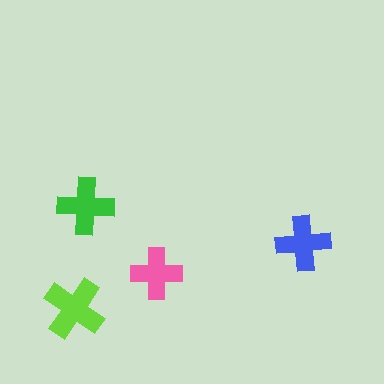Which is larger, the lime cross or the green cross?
The lime one.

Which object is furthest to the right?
The blue cross is rightmost.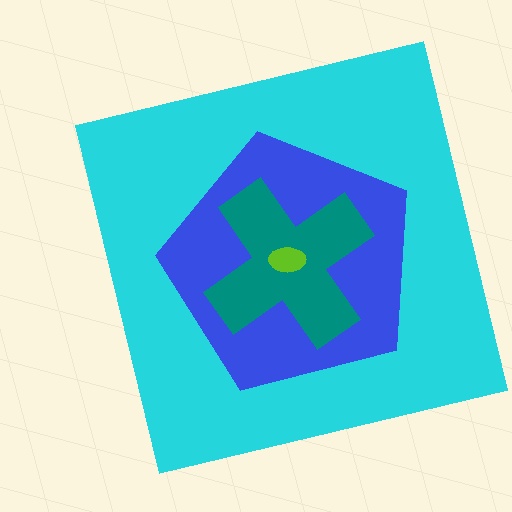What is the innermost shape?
The lime ellipse.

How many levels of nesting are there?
4.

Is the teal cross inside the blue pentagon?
Yes.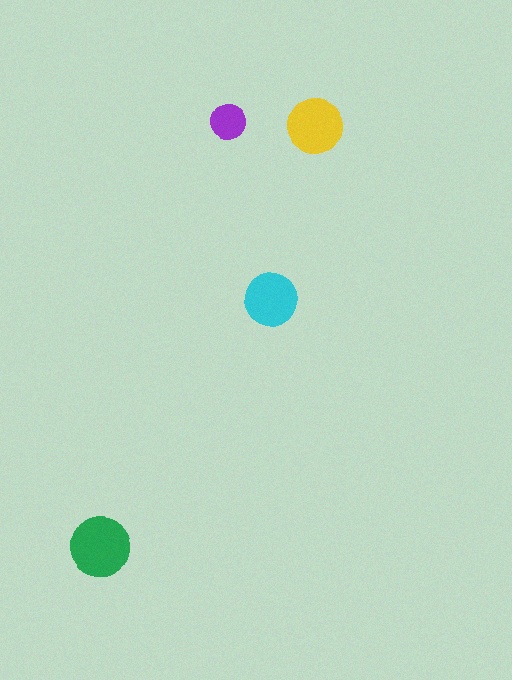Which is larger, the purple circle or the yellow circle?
The yellow one.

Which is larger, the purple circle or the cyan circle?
The cyan one.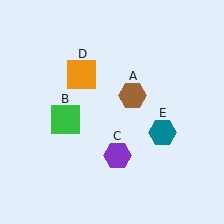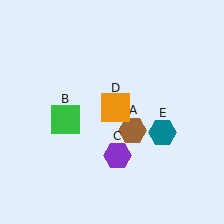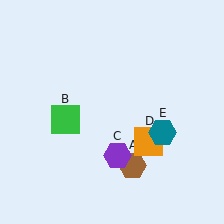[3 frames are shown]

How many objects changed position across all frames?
2 objects changed position: brown hexagon (object A), orange square (object D).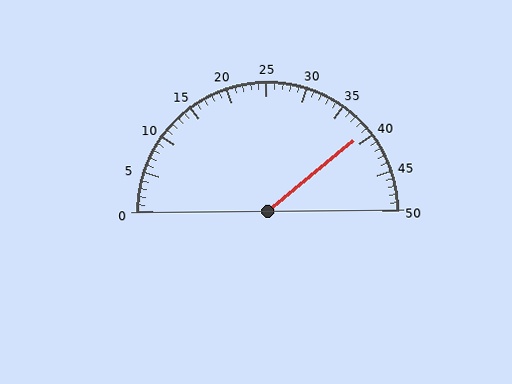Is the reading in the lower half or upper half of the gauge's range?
The reading is in the upper half of the range (0 to 50).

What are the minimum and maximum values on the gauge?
The gauge ranges from 0 to 50.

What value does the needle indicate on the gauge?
The needle indicates approximately 39.